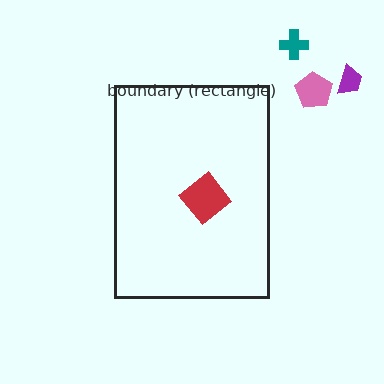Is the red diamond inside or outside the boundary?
Inside.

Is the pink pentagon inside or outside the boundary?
Outside.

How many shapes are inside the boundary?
1 inside, 3 outside.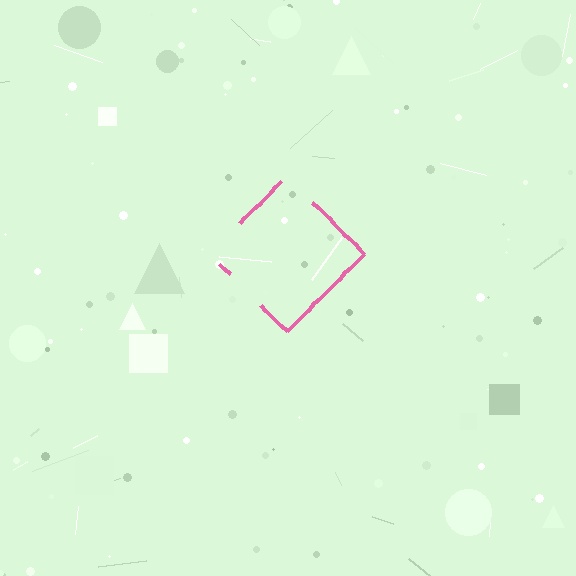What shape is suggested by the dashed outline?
The dashed outline suggests a diamond.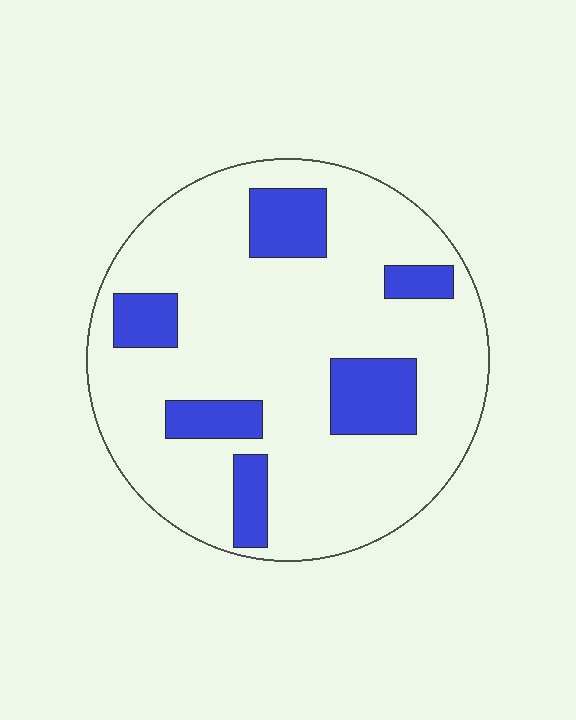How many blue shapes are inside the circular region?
6.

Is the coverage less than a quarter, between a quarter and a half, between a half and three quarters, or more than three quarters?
Less than a quarter.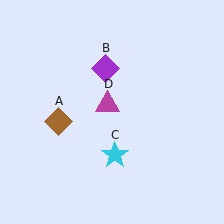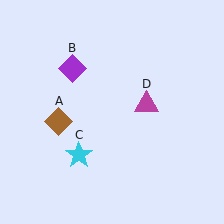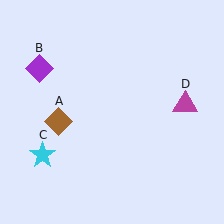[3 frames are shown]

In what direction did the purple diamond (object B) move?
The purple diamond (object B) moved left.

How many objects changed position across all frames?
3 objects changed position: purple diamond (object B), cyan star (object C), magenta triangle (object D).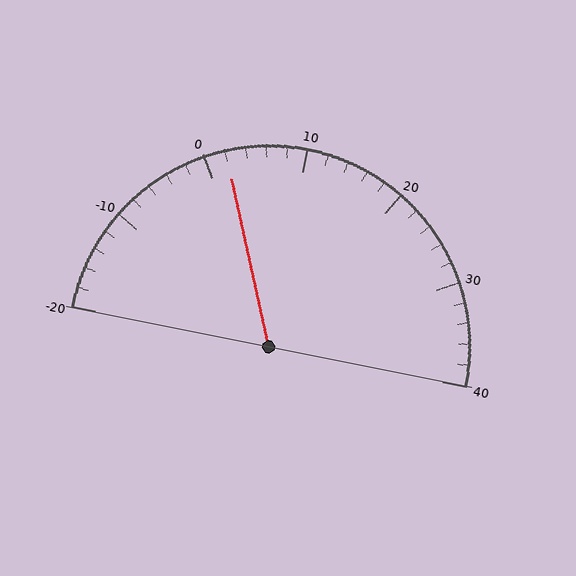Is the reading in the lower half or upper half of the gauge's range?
The reading is in the lower half of the range (-20 to 40).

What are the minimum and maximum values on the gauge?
The gauge ranges from -20 to 40.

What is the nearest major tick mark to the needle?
The nearest major tick mark is 0.